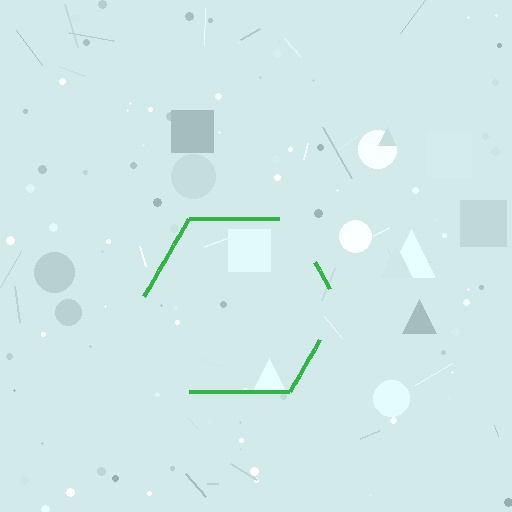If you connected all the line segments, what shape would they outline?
They would outline a hexagon.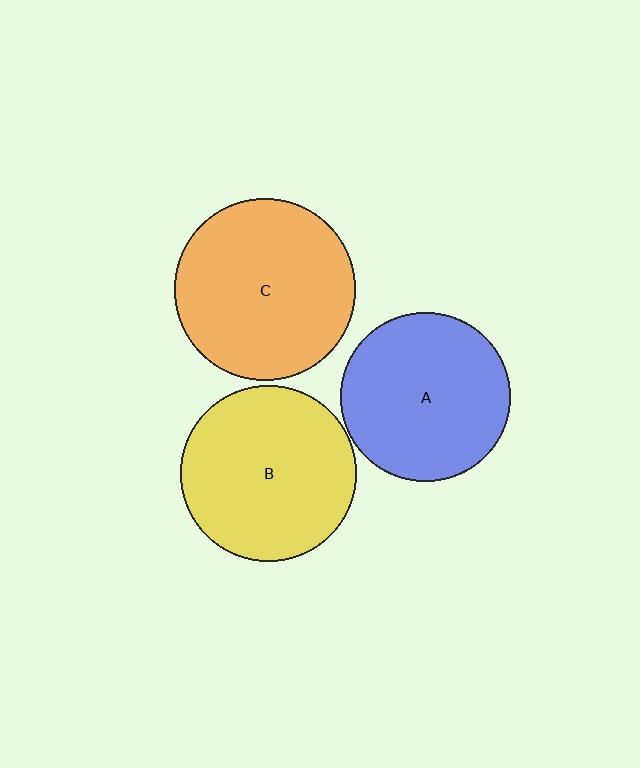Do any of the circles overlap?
No, none of the circles overlap.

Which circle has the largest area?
Circle C (orange).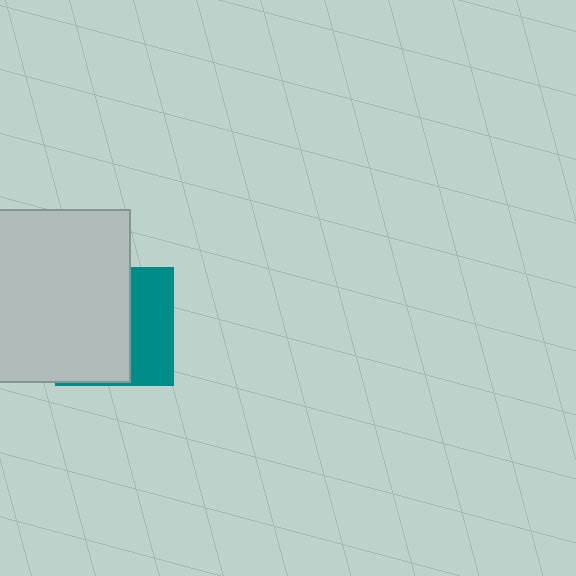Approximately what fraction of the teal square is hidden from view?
Roughly 63% of the teal square is hidden behind the light gray square.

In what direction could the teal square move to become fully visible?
The teal square could move right. That would shift it out from behind the light gray square entirely.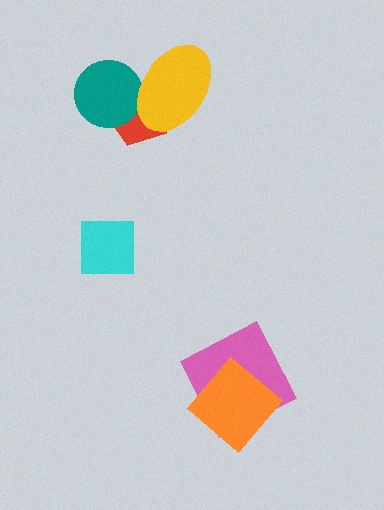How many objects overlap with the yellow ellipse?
2 objects overlap with the yellow ellipse.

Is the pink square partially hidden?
Yes, it is partially covered by another shape.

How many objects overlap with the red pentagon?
2 objects overlap with the red pentagon.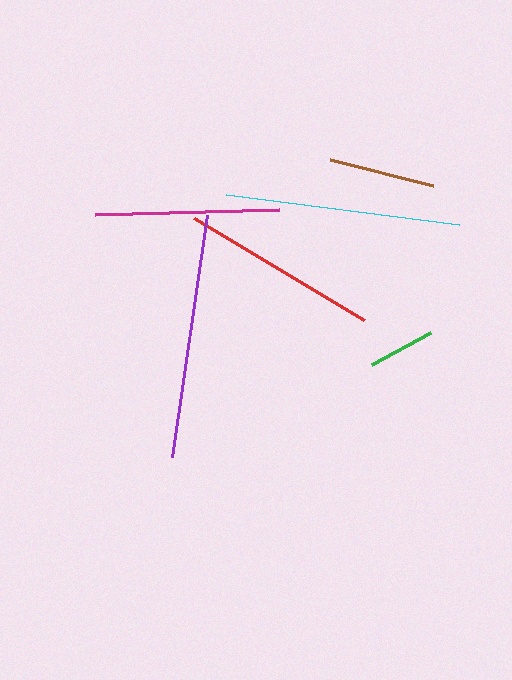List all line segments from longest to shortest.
From longest to shortest: purple, cyan, red, magenta, brown, green.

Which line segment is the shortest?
The green line is the shortest at approximately 67 pixels.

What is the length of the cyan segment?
The cyan segment is approximately 234 pixels long.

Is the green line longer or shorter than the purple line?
The purple line is longer than the green line.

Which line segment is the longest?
The purple line is the longest at approximately 245 pixels.